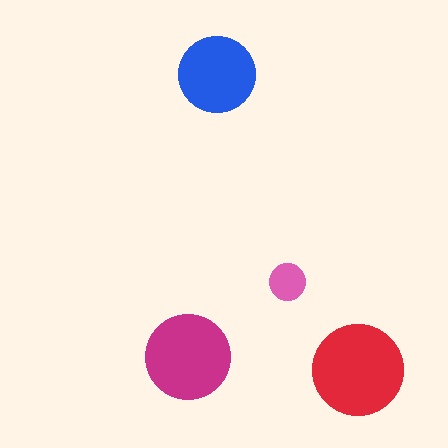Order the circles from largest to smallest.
the red one, the magenta one, the blue one, the pink one.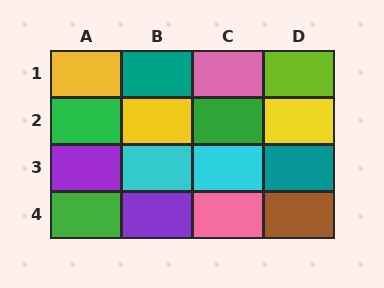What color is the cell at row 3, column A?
Purple.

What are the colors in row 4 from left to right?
Green, purple, pink, brown.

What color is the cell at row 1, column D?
Lime.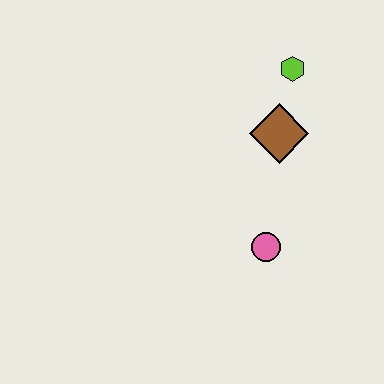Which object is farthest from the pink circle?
The lime hexagon is farthest from the pink circle.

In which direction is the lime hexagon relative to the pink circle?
The lime hexagon is above the pink circle.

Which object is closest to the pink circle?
The brown diamond is closest to the pink circle.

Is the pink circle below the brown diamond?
Yes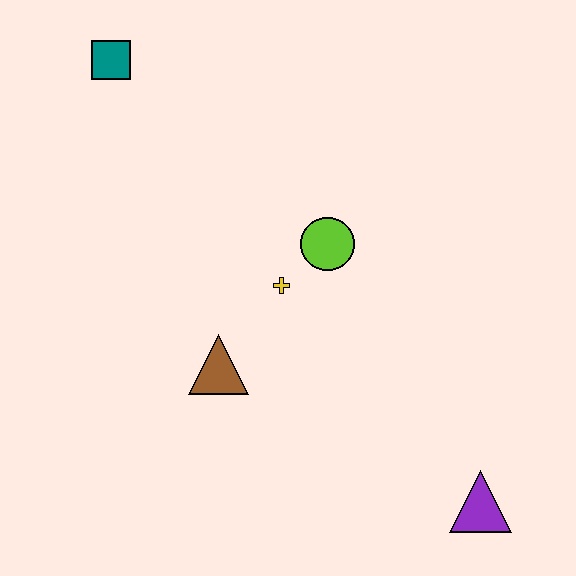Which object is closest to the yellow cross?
The lime circle is closest to the yellow cross.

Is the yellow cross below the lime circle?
Yes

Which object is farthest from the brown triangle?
The teal square is farthest from the brown triangle.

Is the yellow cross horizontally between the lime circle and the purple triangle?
No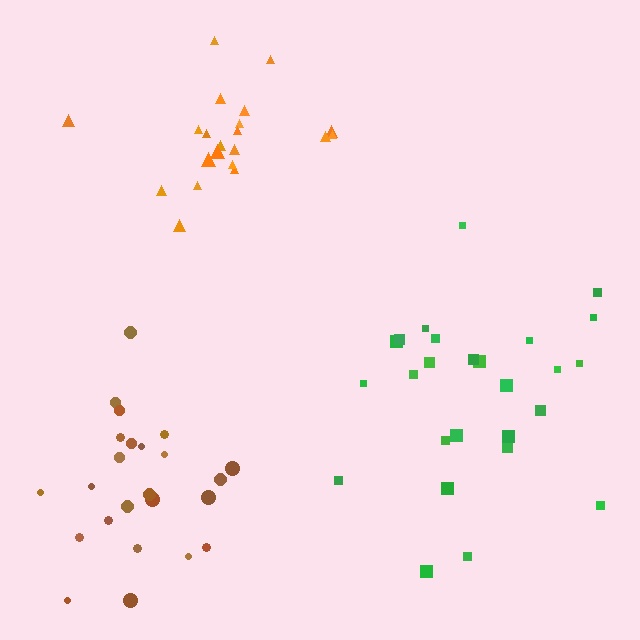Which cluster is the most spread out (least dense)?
Green.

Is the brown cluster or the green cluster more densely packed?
Brown.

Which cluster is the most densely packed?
Orange.